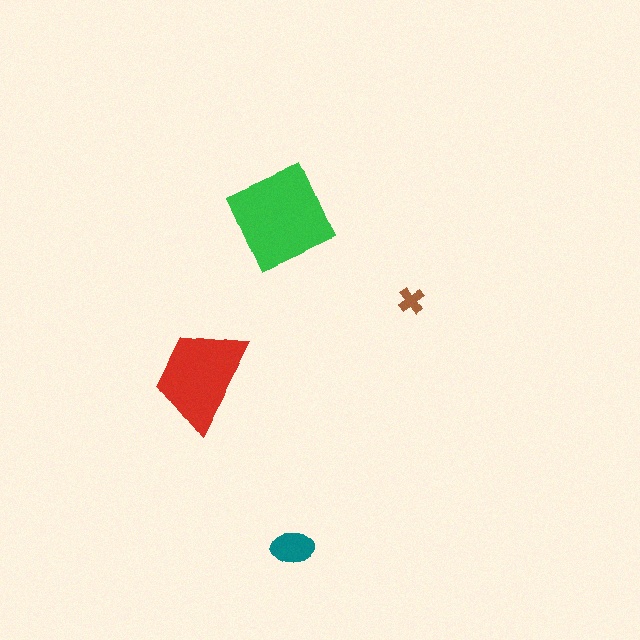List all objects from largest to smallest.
The green diamond, the red trapezoid, the teal ellipse, the brown cross.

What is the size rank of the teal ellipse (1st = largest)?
3rd.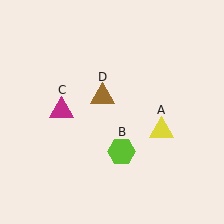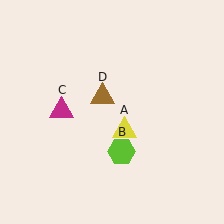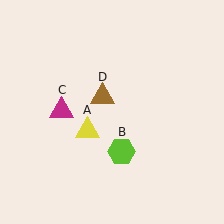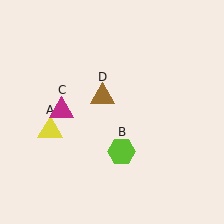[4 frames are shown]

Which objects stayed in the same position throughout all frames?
Lime hexagon (object B) and magenta triangle (object C) and brown triangle (object D) remained stationary.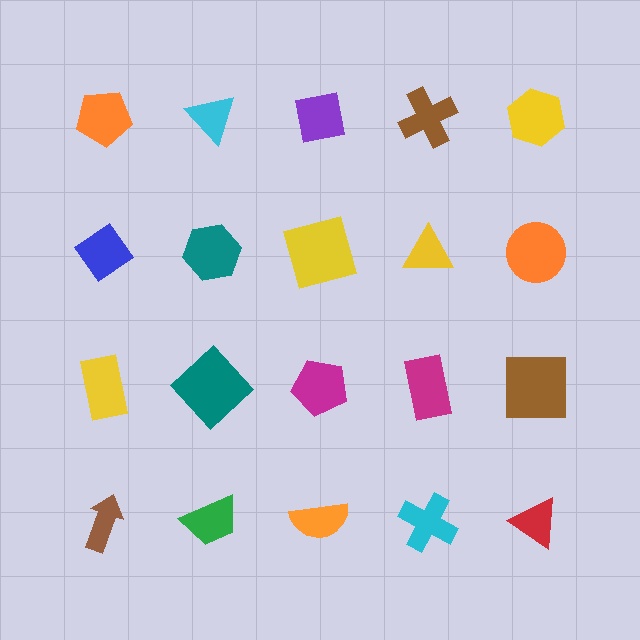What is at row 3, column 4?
A magenta rectangle.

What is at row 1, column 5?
A yellow hexagon.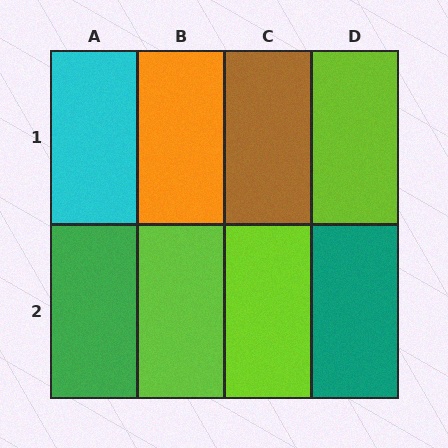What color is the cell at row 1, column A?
Cyan.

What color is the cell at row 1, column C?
Brown.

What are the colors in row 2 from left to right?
Green, lime, lime, teal.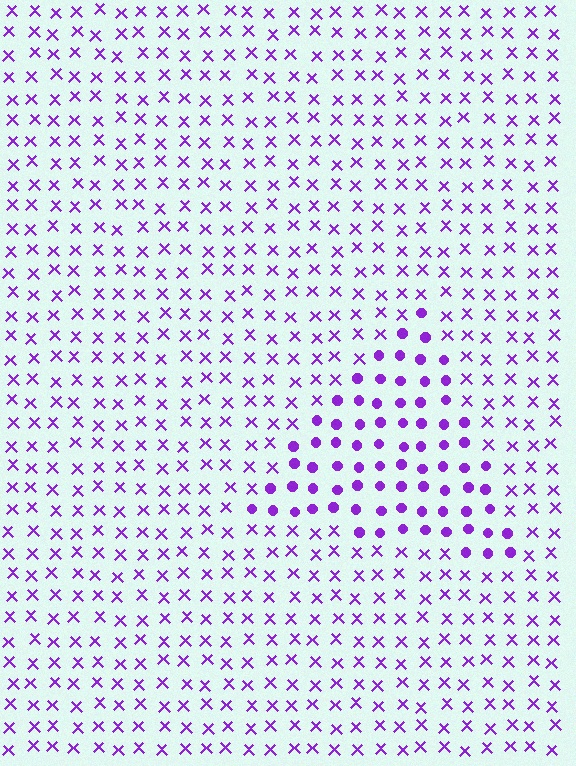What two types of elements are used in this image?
The image uses circles inside the triangle region and X marks outside it.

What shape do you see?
I see a triangle.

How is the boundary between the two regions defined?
The boundary is defined by a change in element shape: circles inside vs. X marks outside. All elements share the same color and spacing.